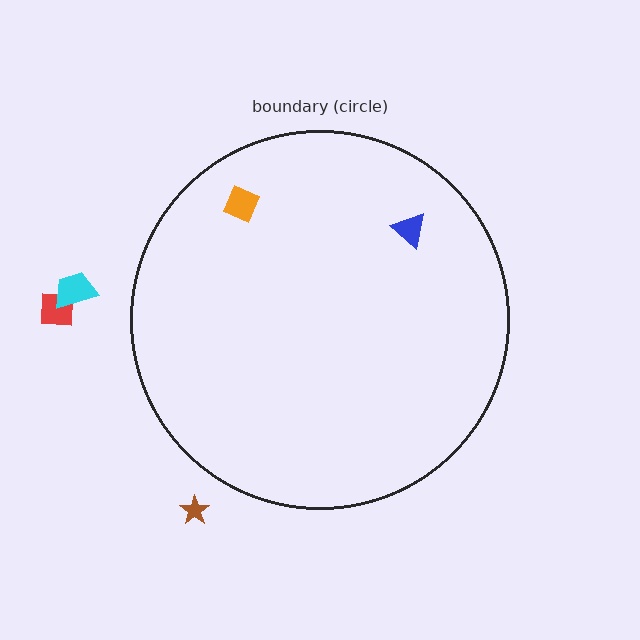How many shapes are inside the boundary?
2 inside, 3 outside.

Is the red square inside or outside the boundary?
Outside.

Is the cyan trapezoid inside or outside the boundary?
Outside.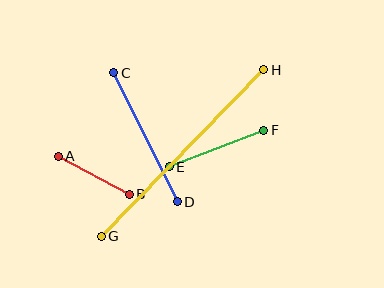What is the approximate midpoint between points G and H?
The midpoint is at approximately (183, 153) pixels.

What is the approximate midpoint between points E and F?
The midpoint is at approximately (217, 149) pixels.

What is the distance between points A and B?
The distance is approximately 80 pixels.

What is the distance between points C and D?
The distance is approximately 143 pixels.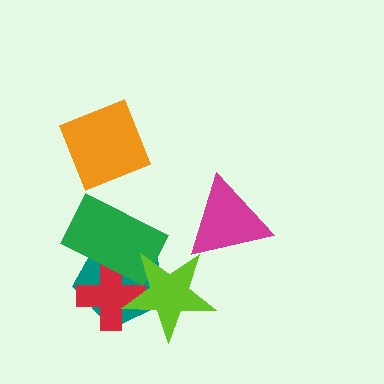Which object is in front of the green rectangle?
The lime star is in front of the green rectangle.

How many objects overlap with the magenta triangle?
0 objects overlap with the magenta triangle.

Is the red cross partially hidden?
Yes, it is partially covered by another shape.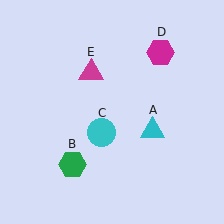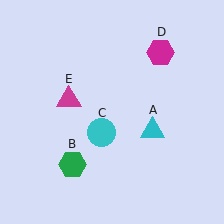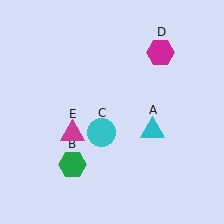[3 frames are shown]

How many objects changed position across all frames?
1 object changed position: magenta triangle (object E).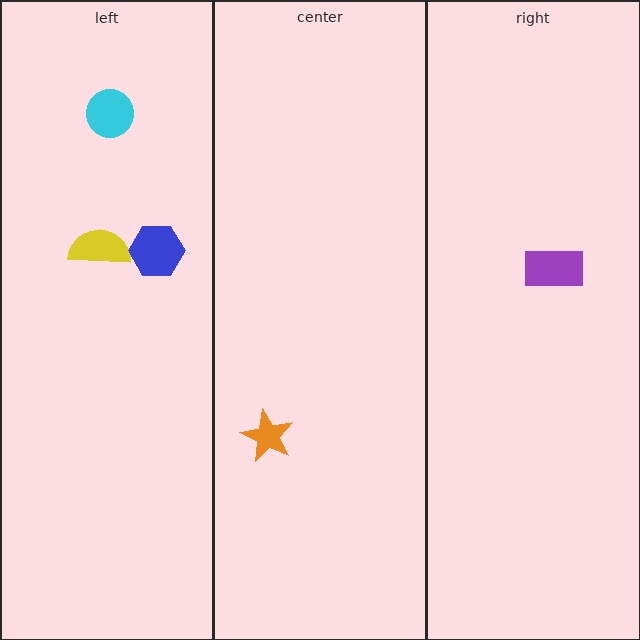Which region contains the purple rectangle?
The right region.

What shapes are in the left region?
The yellow semicircle, the cyan circle, the blue hexagon.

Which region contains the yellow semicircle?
The left region.